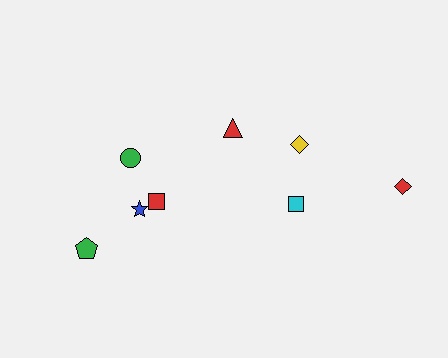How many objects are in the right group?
There are 3 objects.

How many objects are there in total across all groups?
There are 8 objects.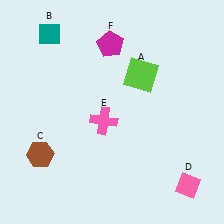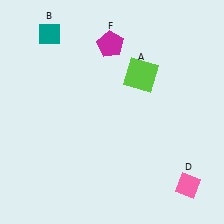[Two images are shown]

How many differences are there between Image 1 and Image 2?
There are 2 differences between the two images.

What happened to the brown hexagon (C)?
The brown hexagon (C) was removed in Image 2. It was in the bottom-left area of Image 1.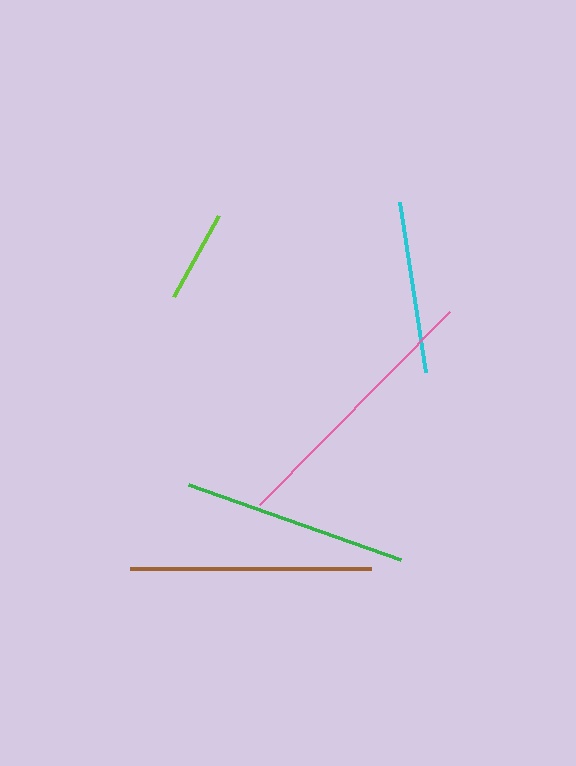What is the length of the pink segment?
The pink segment is approximately 272 pixels long.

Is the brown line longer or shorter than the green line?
The brown line is longer than the green line.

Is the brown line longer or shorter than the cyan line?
The brown line is longer than the cyan line.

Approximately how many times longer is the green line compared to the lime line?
The green line is approximately 2.4 times the length of the lime line.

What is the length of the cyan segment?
The cyan segment is approximately 173 pixels long.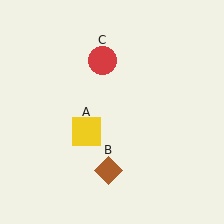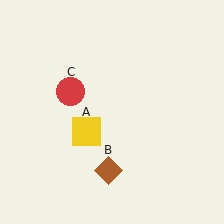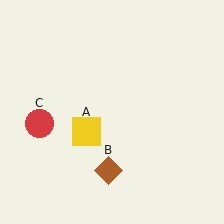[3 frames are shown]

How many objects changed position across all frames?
1 object changed position: red circle (object C).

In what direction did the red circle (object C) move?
The red circle (object C) moved down and to the left.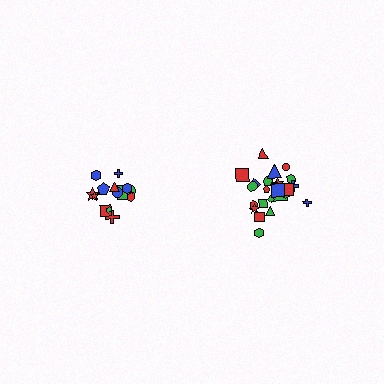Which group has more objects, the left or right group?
The right group.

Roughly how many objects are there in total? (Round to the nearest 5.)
Roughly 40 objects in total.